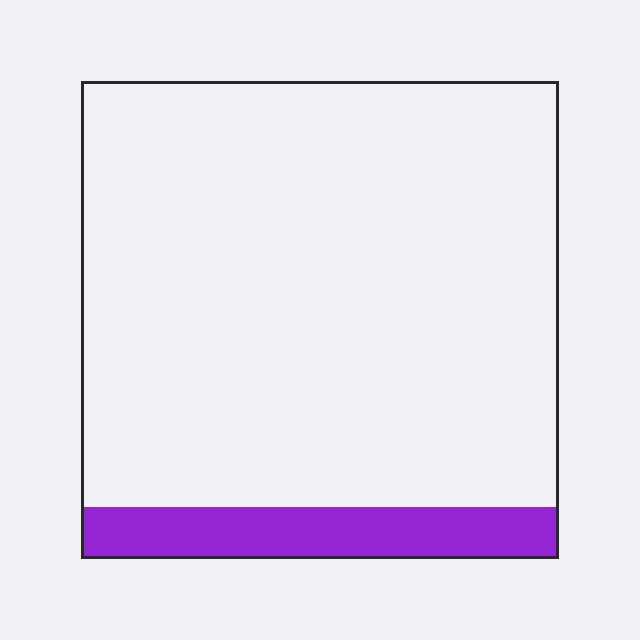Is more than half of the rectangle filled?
No.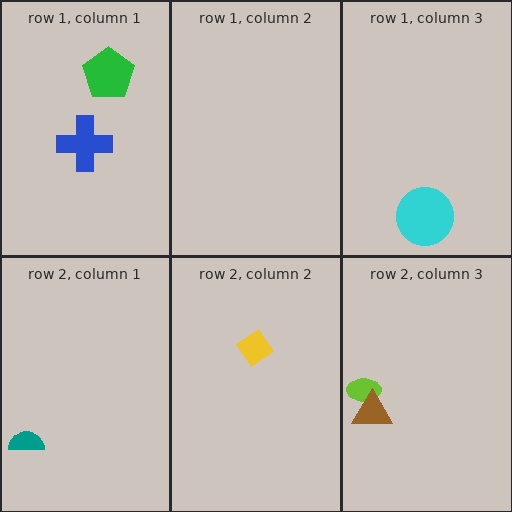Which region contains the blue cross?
The row 1, column 1 region.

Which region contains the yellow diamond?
The row 2, column 2 region.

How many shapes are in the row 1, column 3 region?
1.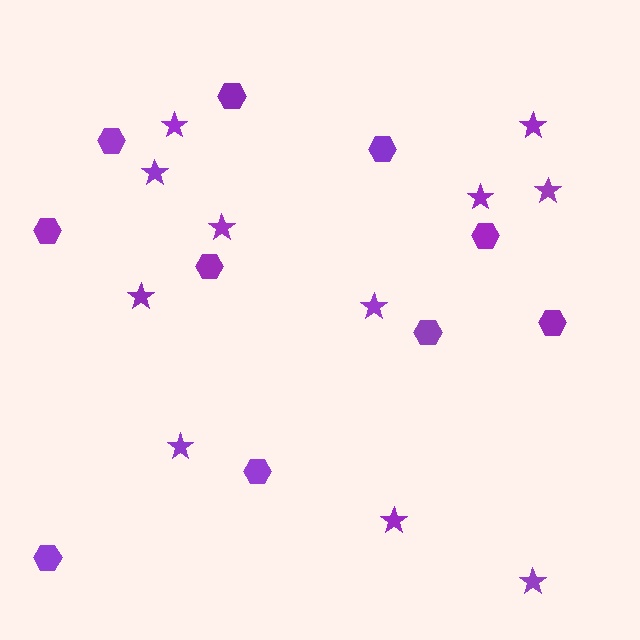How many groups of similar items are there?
There are 2 groups: one group of hexagons (10) and one group of stars (11).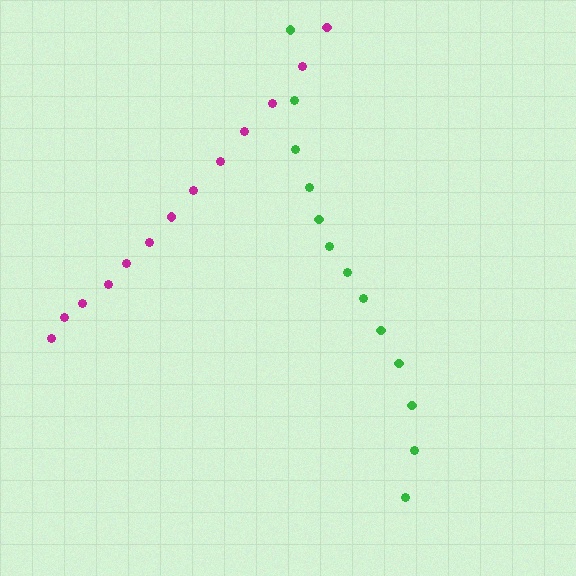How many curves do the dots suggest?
There are 2 distinct paths.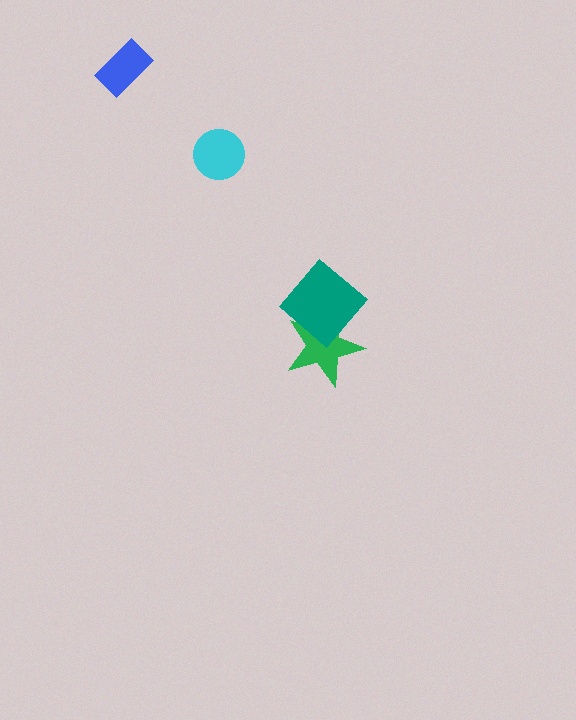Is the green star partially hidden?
Yes, it is partially covered by another shape.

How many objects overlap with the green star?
1 object overlaps with the green star.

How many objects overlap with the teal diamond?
1 object overlaps with the teal diamond.